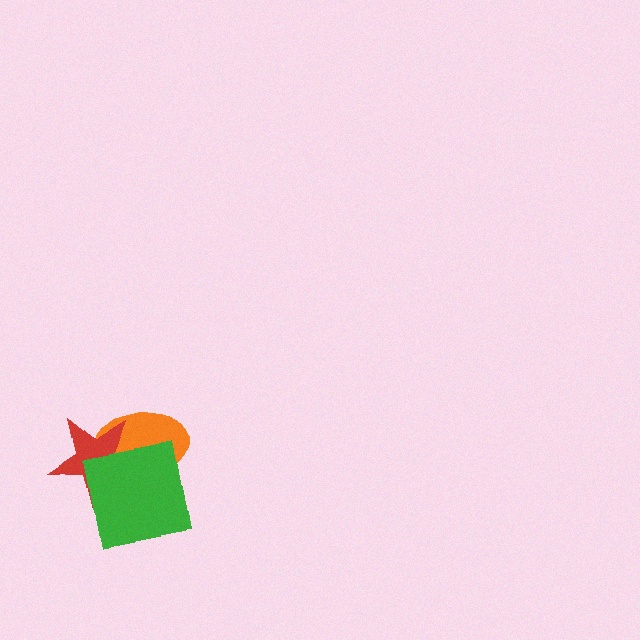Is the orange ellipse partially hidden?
Yes, it is partially covered by another shape.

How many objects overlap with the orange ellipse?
2 objects overlap with the orange ellipse.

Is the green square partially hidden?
No, no other shape covers it.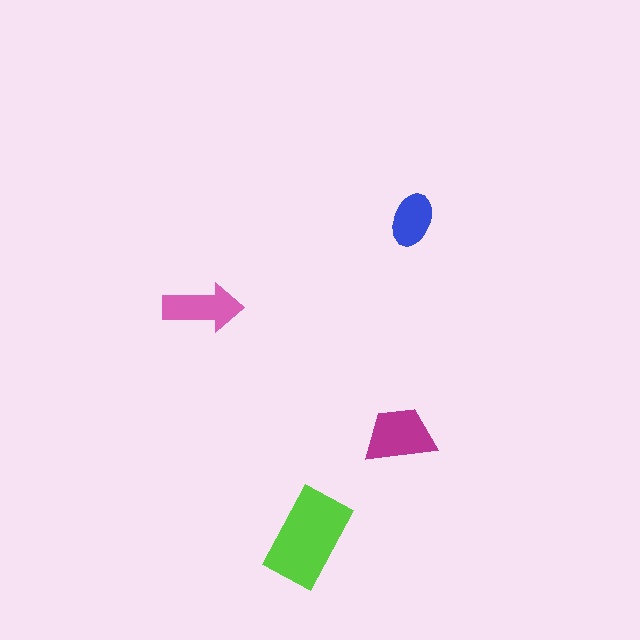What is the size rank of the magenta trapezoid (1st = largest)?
2nd.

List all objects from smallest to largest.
The blue ellipse, the pink arrow, the magenta trapezoid, the lime rectangle.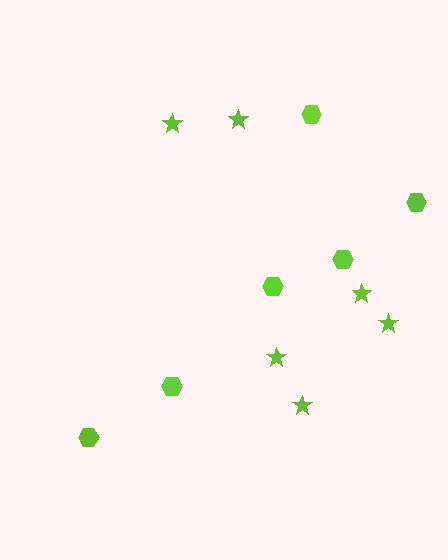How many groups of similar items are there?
There are 2 groups: one group of stars (6) and one group of hexagons (6).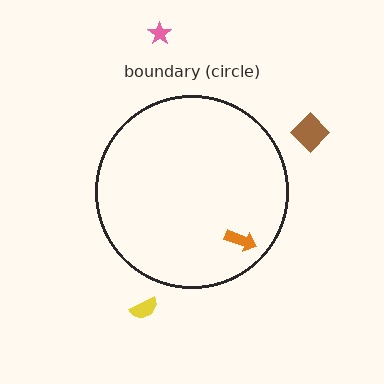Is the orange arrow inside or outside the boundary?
Inside.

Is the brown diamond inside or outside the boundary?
Outside.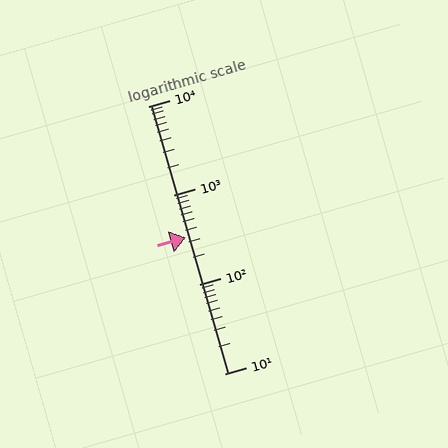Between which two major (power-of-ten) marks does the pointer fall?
The pointer is between 100 and 1000.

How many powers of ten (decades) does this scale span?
The scale spans 3 decades, from 10 to 10000.